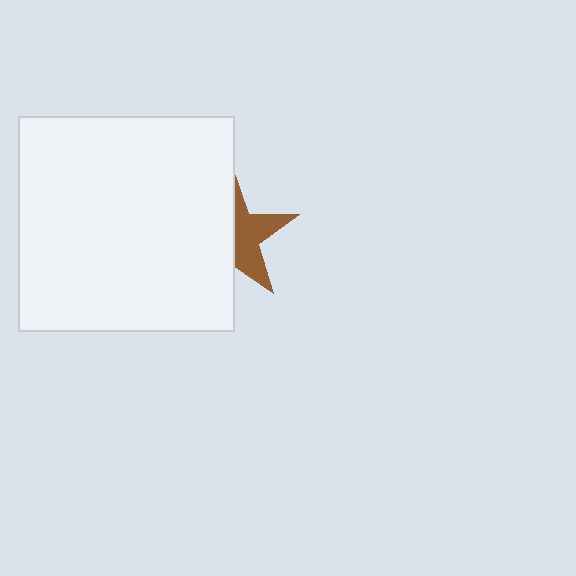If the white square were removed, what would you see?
You would see the complete brown star.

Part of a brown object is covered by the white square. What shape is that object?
It is a star.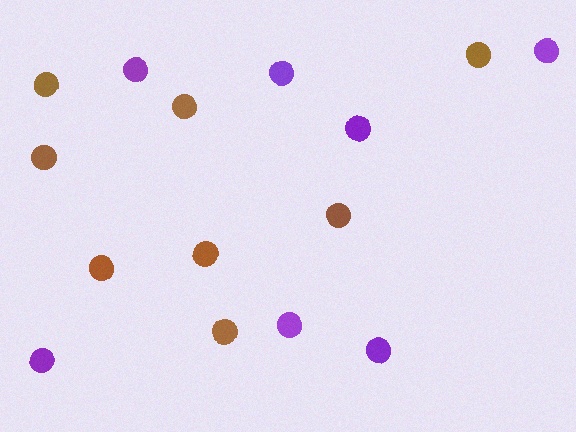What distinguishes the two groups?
There are 2 groups: one group of purple circles (7) and one group of brown circles (8).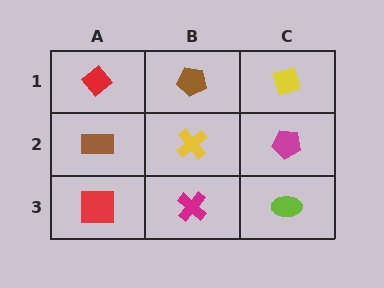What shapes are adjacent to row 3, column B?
A yellow cross (row 2, column B), a red square (row 3, column A), a lime ellipse (row 3, column C).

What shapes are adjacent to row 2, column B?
A brown pentagon (row 1, column B), a magenta cross (row 3, column B), a brown rectangle (row 2, column A), a magenta pentagon (row 2, column C).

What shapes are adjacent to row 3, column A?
A brown rectangle (row 2, column A), a magenta cross (row 3, column B).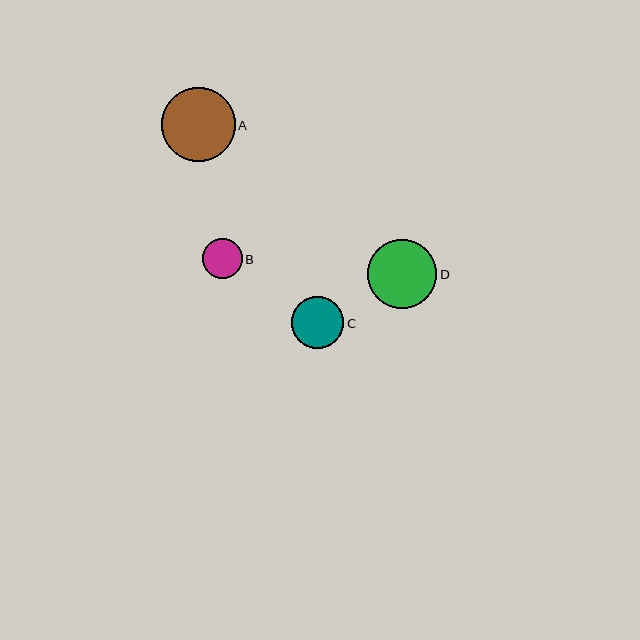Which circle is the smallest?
Circle B is the smallest with a size of approximately 40 pixels.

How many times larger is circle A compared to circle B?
Circle A is approximately 1.9 times the size of circle B.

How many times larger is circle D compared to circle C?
Circle D is approximately 1.3 times the size of circle C.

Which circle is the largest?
Circle A is the largest with a size of approximately 74 pixels.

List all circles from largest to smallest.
From largest to smallest: A, D, C, B.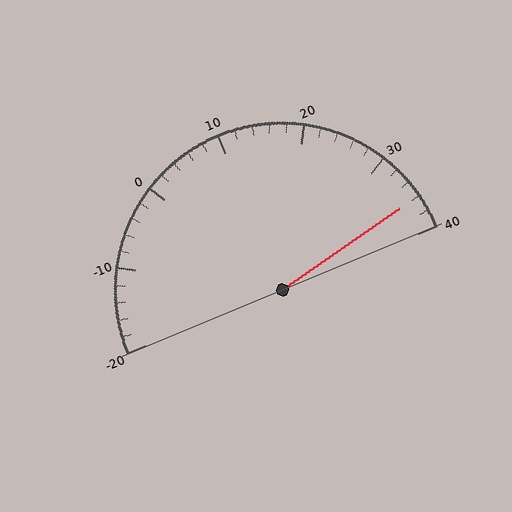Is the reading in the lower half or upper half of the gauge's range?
The reading is in the upper half of the range (-20 to 40).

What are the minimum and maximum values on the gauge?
The gauge ranges from -20 to 40.